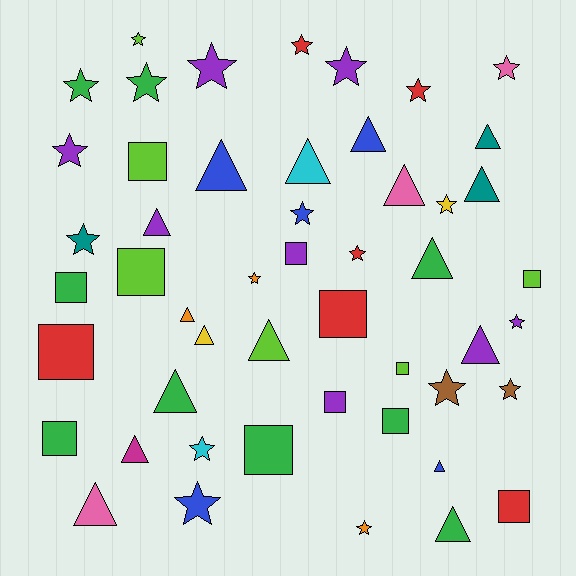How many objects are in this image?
There are 50 objects.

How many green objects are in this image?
There are 9 green objects.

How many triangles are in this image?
There are 17 triangles.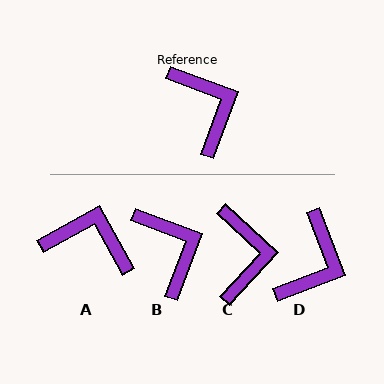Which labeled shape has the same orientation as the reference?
B.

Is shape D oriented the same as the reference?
No, it is off by about 49 degrees.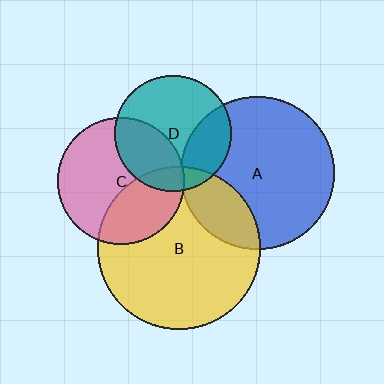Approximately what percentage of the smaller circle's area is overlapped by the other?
Approximately 25%.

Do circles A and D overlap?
Yes.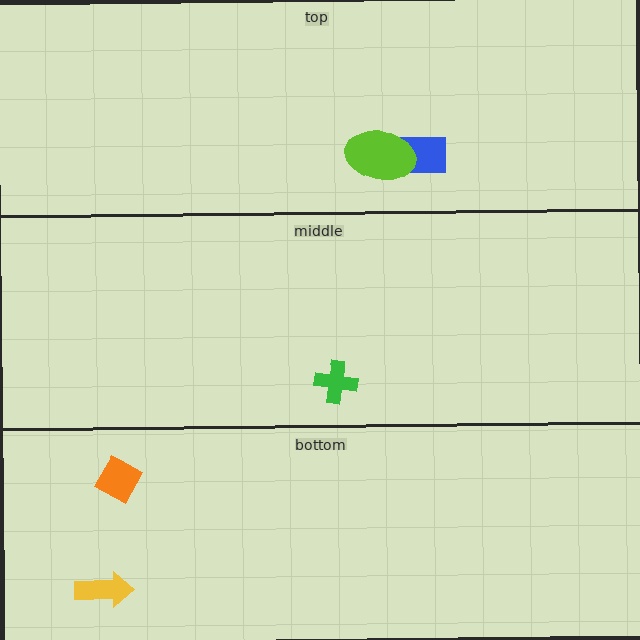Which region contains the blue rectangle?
The top region.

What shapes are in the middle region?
The green cross.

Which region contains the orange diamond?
The bottom region.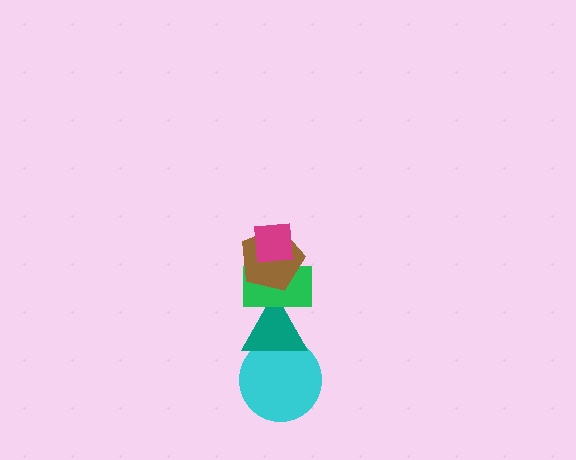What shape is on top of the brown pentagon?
The magenta square is on top of the brown pentagon.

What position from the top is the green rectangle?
The green rectangle is 3rd from the top.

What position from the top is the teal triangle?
The teal triangle is 4th from the top.